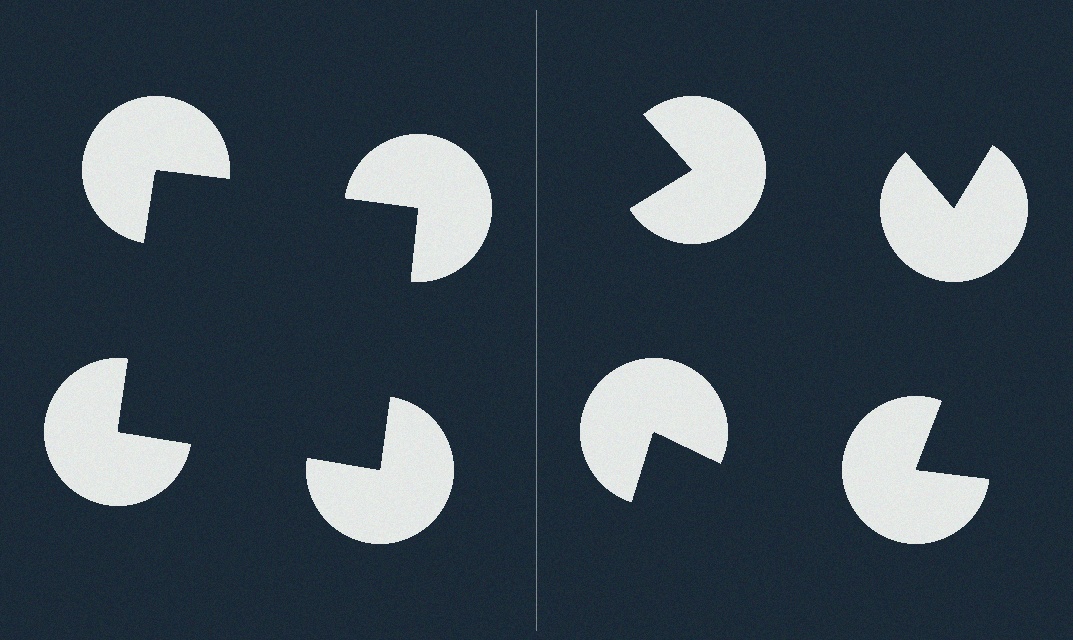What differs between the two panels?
The pac-man discs are positioned identically on both sides; only the wedge orientations differ. On the left they align to a square; on the right they are misaligned.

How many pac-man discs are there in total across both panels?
8 — 4 on each side.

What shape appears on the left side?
An illusory square.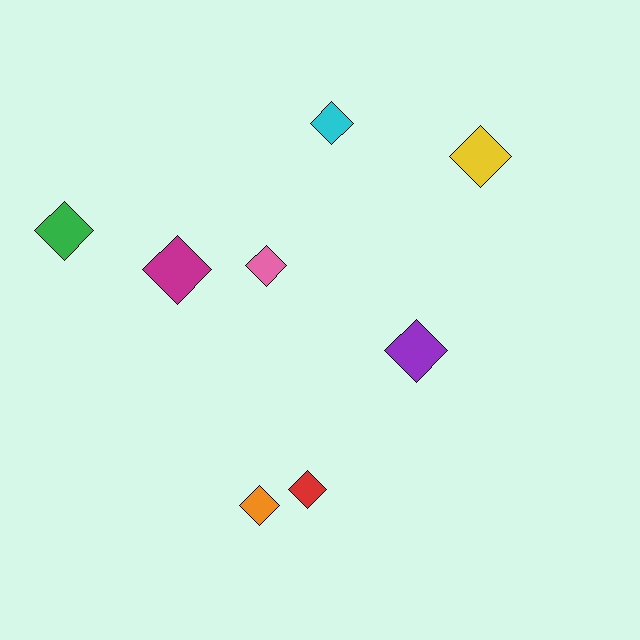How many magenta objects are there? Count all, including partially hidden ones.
There is 1 magenta object.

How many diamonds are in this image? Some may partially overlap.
There are 8 diamonds.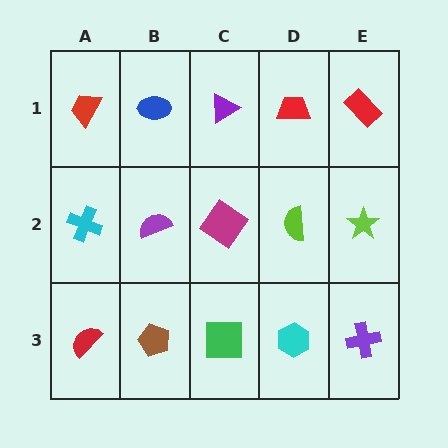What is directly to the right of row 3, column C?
A cyan hexagon.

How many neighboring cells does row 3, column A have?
2.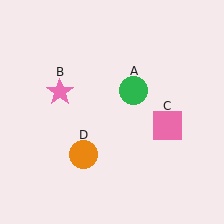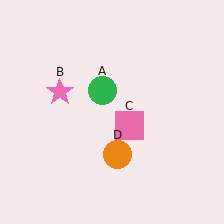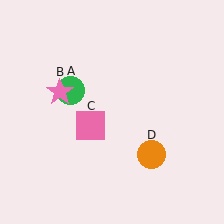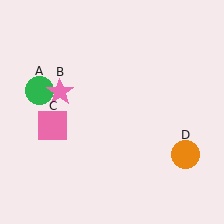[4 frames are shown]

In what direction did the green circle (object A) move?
The green circle (object A) moved left.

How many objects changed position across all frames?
3 objects changed position: green circle (object A), pink square (object C), orange circle (object D).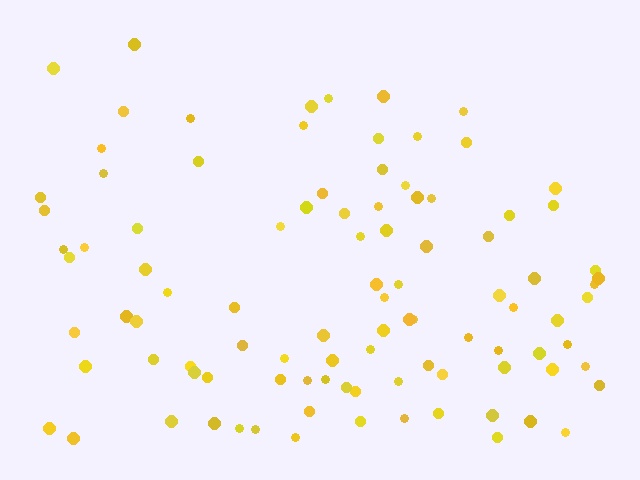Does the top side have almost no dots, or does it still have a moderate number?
Still a moderate number, just noticeably fewer than the bottom.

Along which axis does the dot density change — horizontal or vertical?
Vertical.